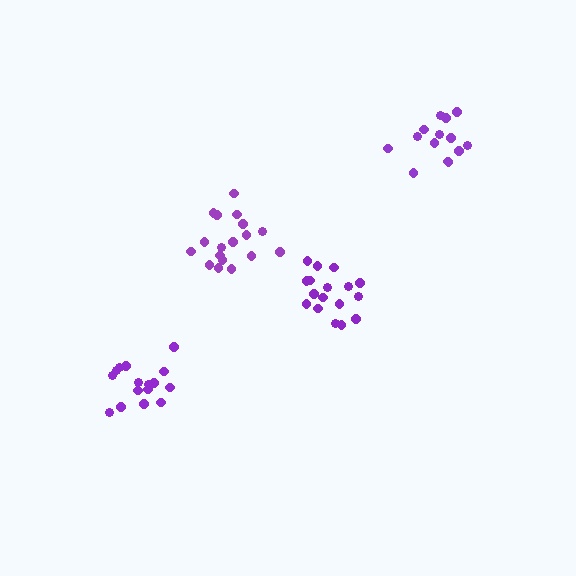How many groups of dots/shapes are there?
There are 4 groups.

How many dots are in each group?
Group 1: 15 dots, Group 2: 17 dots, Group 3: 18 dots, Group 4: 17 dots (67 total).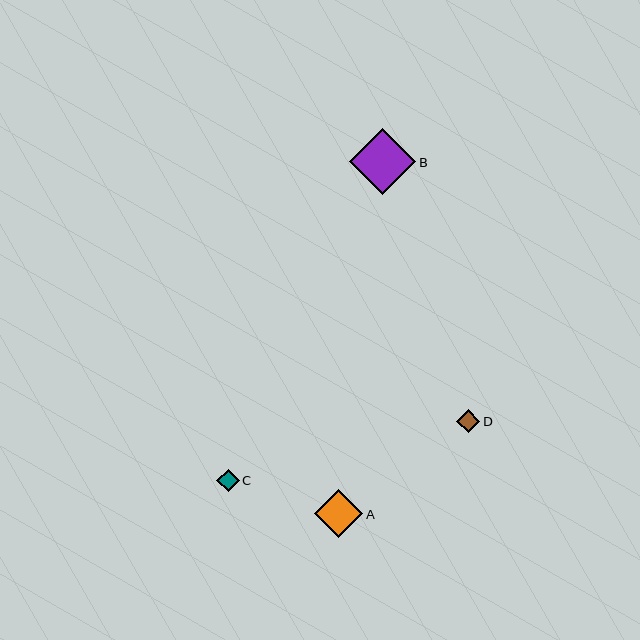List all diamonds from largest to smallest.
From largest to smallest: B, A, D, C.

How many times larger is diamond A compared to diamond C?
Diamond A is approximately 2.1 times the size of diamond C.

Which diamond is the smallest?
Diamond C is the smallest with a size of approximately 23 pixels.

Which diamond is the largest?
Diamond B is the largest with a size of approximately 66 pixels.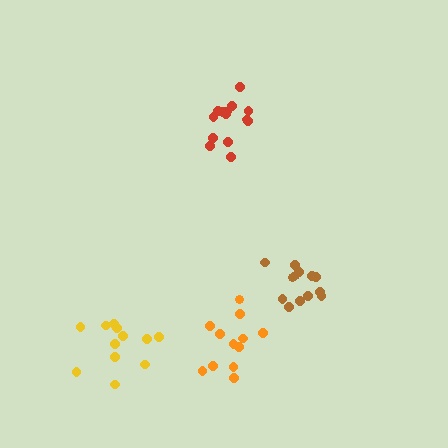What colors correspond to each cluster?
The clusters are colored: brown, yellow, orange, red.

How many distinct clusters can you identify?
There are 4 distinct clusters.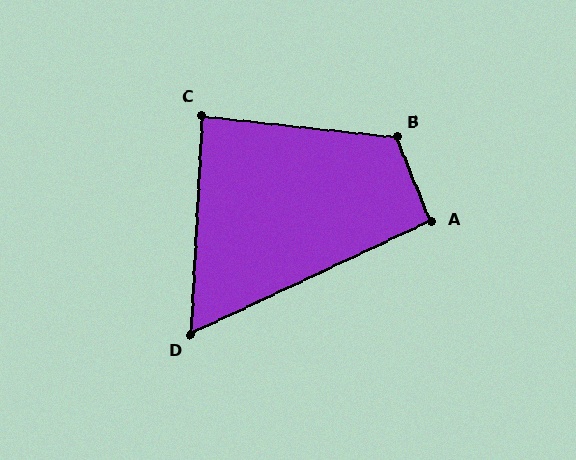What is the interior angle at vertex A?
Approximately 93 degrees (approximately right).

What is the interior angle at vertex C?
Approximately 87 degrees (approximately right).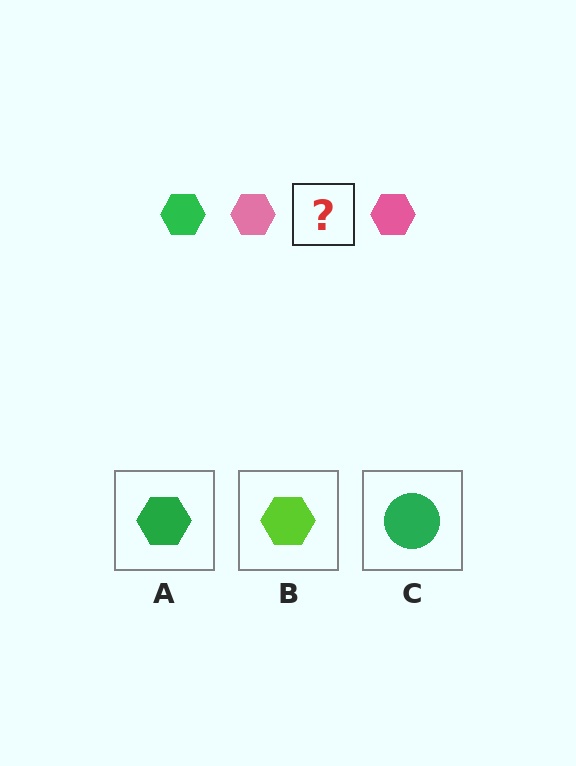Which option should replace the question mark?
Option A.